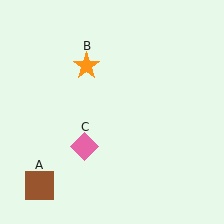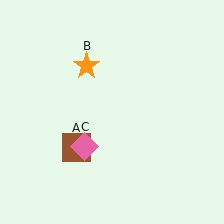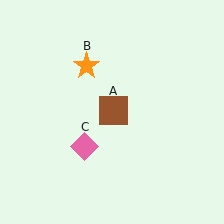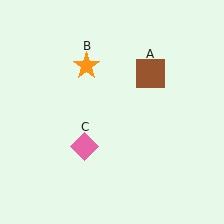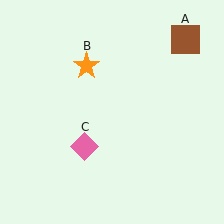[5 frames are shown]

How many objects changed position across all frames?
1 object changed position: brown square (object A).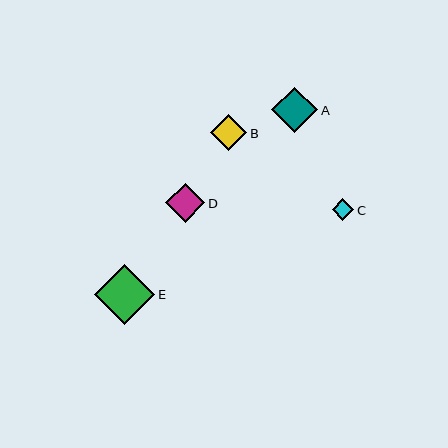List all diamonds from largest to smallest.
From largest to smallest: E, A, D, B, C.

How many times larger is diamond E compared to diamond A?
Diamond E is approximately 1.3 times the size of diamond A.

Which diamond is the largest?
Diamond E is the largest with a size of approximately 61 pixels.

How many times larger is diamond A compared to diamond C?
Diamond A is approximately 2.1 times the size of diamond C.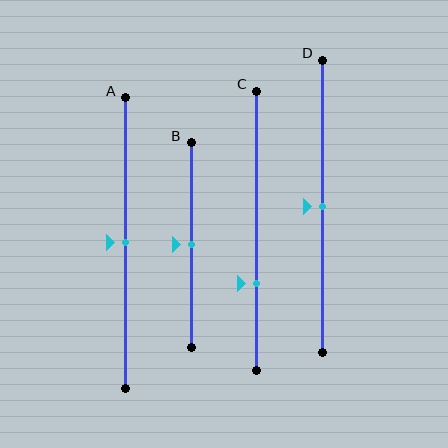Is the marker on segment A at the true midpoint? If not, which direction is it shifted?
Yes, the marker on segment A is at the true midpoint.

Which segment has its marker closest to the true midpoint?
Segment A has its marker closest to the true midpoint.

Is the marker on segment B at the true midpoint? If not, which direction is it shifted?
Yes, the marker on segment B is at the true midpoint.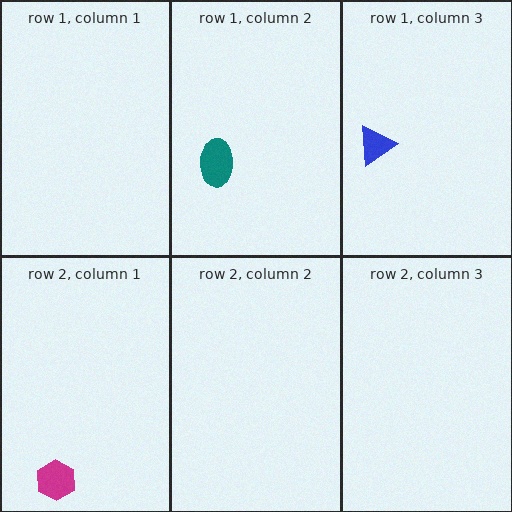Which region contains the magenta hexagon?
The row 2, column 1 region.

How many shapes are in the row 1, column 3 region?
1.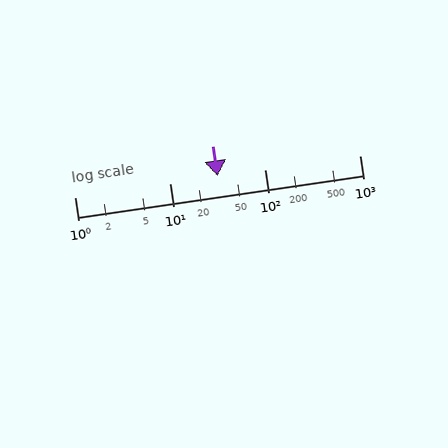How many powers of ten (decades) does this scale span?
The scale spans 3 decades, from 1 to 1000.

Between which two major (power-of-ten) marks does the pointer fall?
The pointer is between 10 and 100.